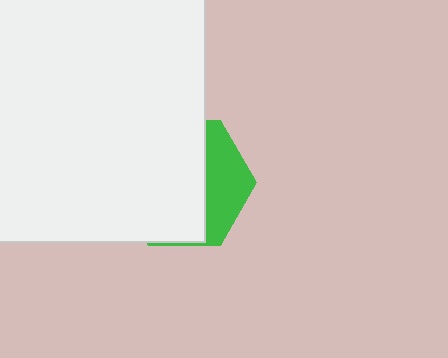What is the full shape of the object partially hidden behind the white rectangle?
The partially hidden object is a green hexagon.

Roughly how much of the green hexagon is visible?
A small part of it is visible (roughly 32%).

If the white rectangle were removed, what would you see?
You would see the complete green hexagon.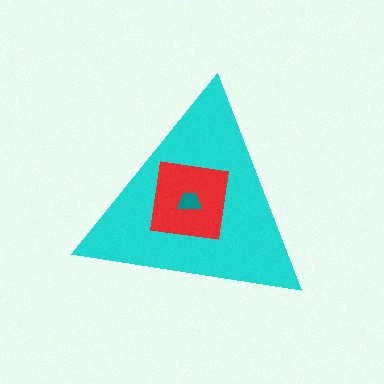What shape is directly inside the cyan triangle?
The red square.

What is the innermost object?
The teal trapezoid.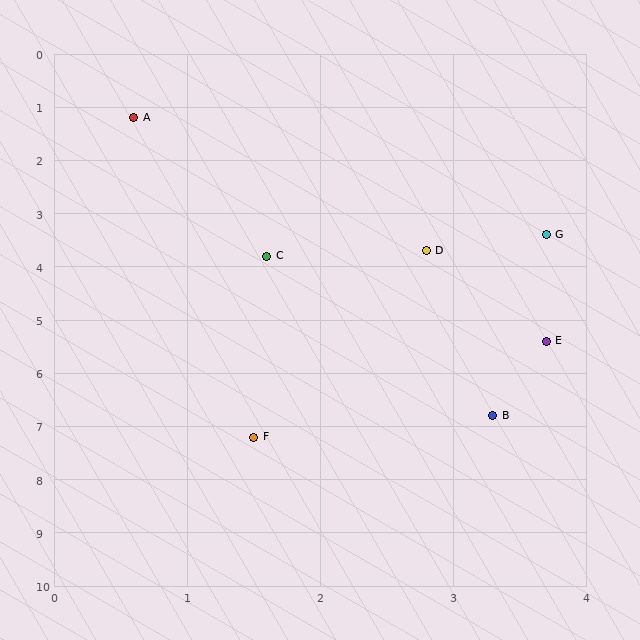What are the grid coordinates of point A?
Point A is at approximately (0.6, 1.2).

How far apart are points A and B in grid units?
Points A and B are about 6.2 grid units apart.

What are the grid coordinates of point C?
Point C is at approximately (1.6, 3.8).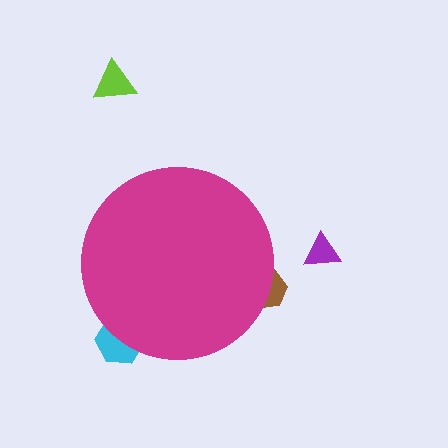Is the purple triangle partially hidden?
No, the purple triangle is fully visible.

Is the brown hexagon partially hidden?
Yes, the brown hexagon is partially hidden behind the magenta circle.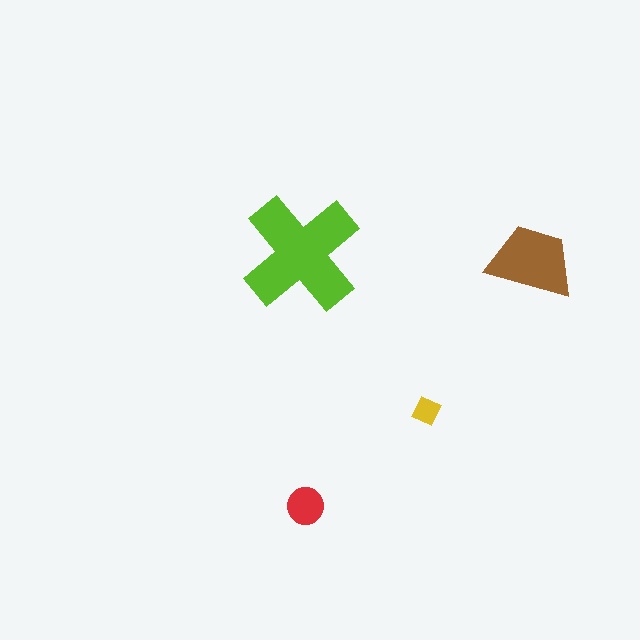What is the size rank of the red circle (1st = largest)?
3rd.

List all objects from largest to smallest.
The lime cross, the brown trapezoid, the red circle, the yellow diamond.